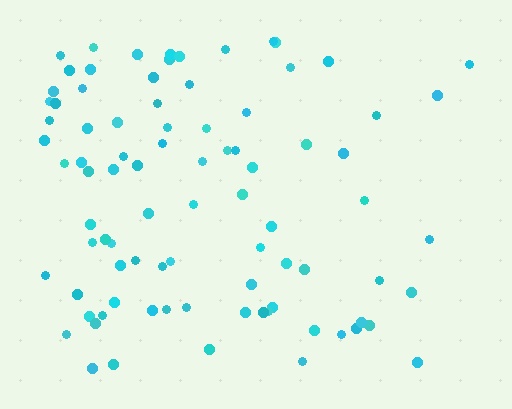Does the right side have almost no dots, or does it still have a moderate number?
Still a moderate number, just noticeably fewer than the left.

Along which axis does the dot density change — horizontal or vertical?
Horizontal.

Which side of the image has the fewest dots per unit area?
The right.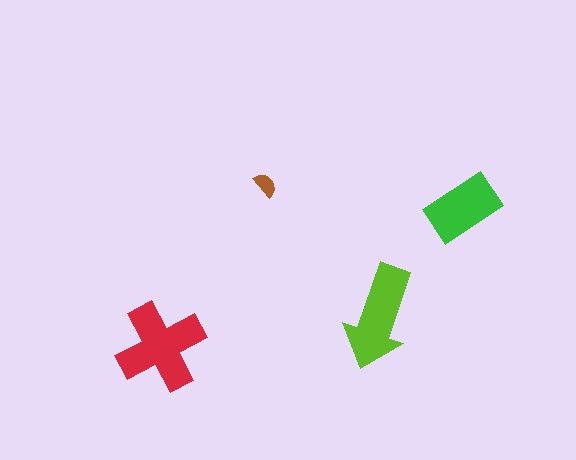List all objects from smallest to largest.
The brown semicircle, the green rectangle, the lime arrow, the red cross.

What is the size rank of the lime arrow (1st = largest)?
2nd.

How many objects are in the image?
There are 4 objects in the image.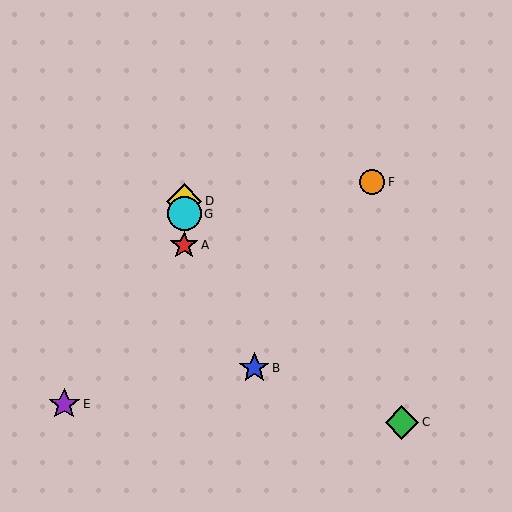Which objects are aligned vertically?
Objects A, D, G are aligned vertically.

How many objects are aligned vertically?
3 objects (A, D, G) are aligned vertically.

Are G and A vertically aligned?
Yes, both are at x≈184.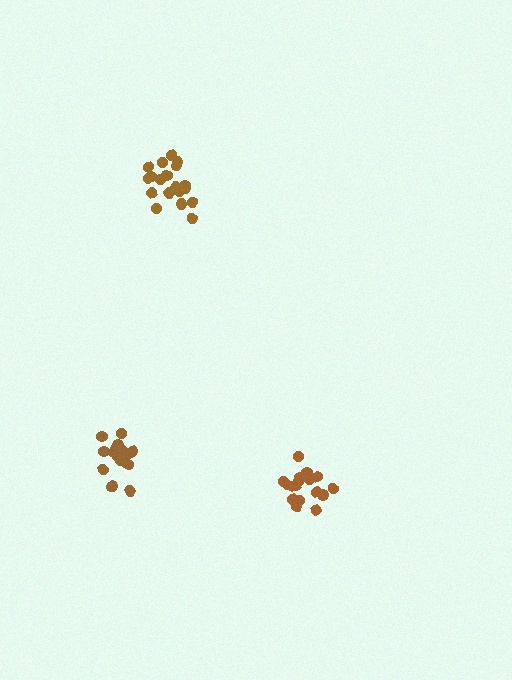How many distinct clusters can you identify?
There are 3 distinct clusters.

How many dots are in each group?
Group 1: 16 dots, Group 2: 20 dots, Group 3: 17 dots (53 total).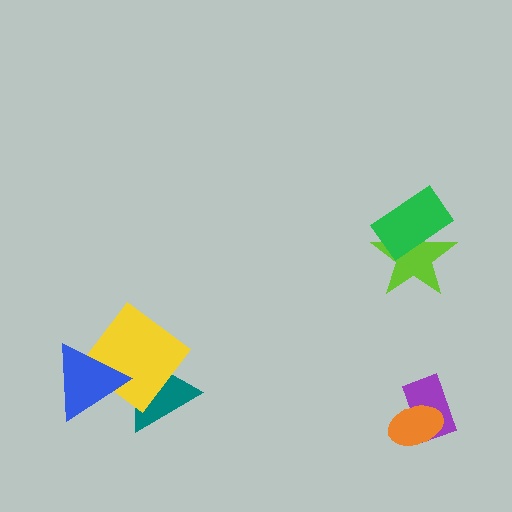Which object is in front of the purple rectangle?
The orange ellipse is in front of the purple rectangle.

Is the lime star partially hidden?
Yes, it is partially covered by another shape.